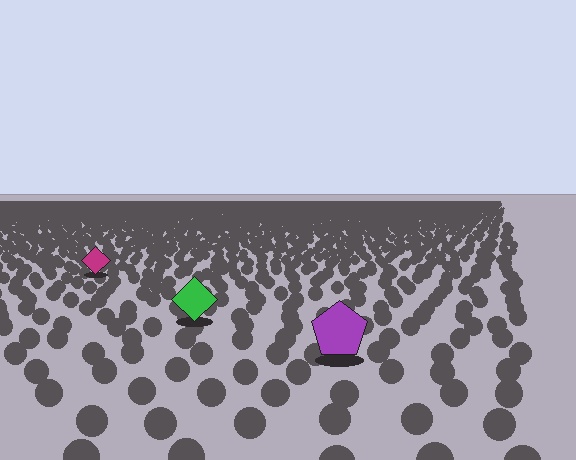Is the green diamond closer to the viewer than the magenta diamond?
Yes. The green diamond is closer — you can tell from the texture gradient: the ground texture is coarser near it.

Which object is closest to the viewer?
The purple pentagon is closest. The texture marks near it are larger and more spread out.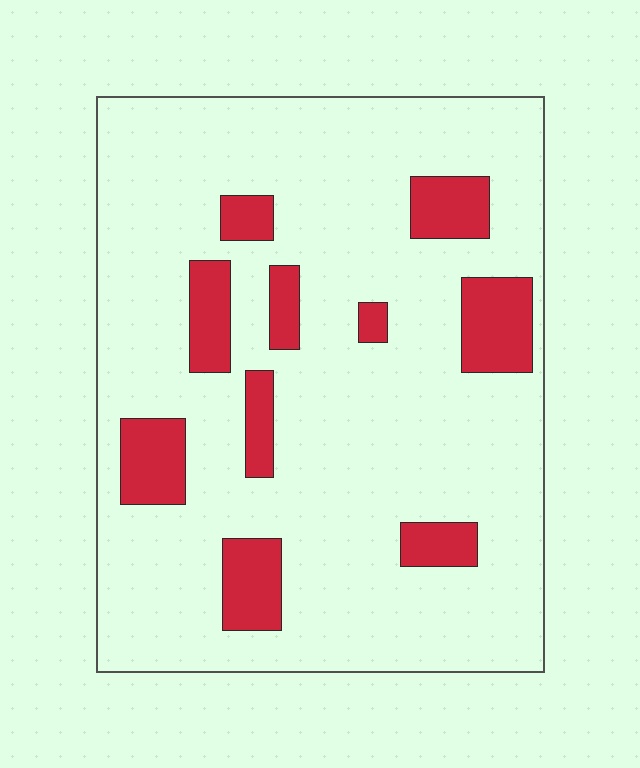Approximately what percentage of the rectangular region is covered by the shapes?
Approximately 15%.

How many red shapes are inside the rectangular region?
10.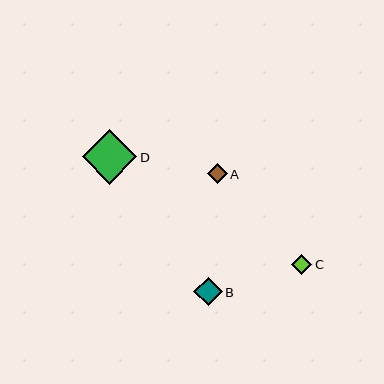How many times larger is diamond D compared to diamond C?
Diamond D is approximately 2.8 times the size of diamond C.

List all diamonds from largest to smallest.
From largest to smallest: D, B, A, C.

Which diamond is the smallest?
Diamond C is the smallest with a size of approximately 20 pixels.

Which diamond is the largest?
Diamond D is the largest with a size of approximately 54 pixels.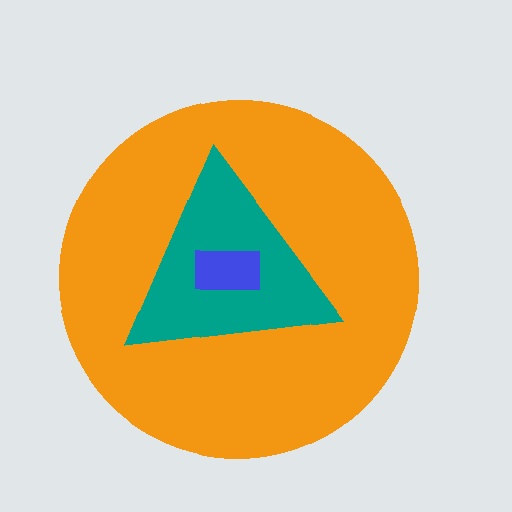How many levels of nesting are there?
3.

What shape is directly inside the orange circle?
The teal triangle.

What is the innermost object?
The blue rectangle.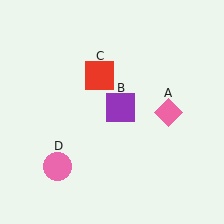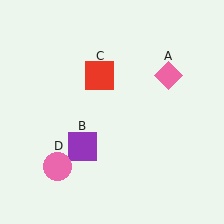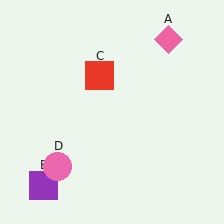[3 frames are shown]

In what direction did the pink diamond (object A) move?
The pink diamond (object A) moved up.